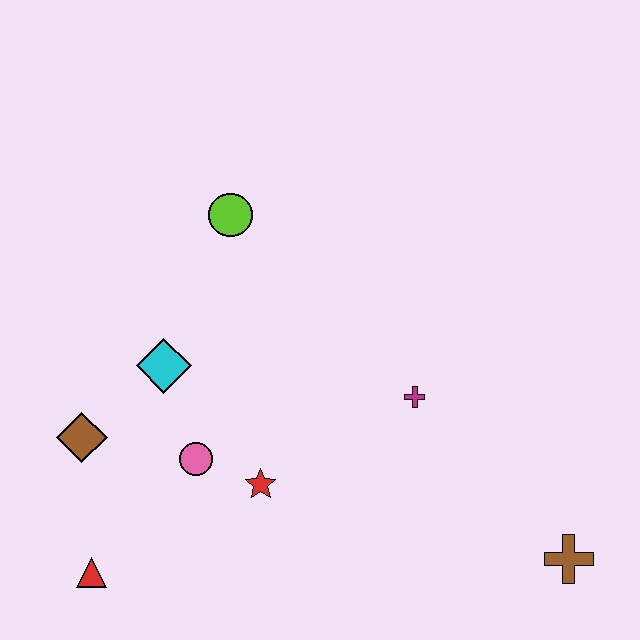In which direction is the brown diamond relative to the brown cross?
The brown diamond is to the left of the brown cross.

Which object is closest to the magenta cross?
The red star is closest to the magenta cross.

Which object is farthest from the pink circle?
The brown cross is farthest from the pink circle.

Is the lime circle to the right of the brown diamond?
Yes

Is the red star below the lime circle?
Yes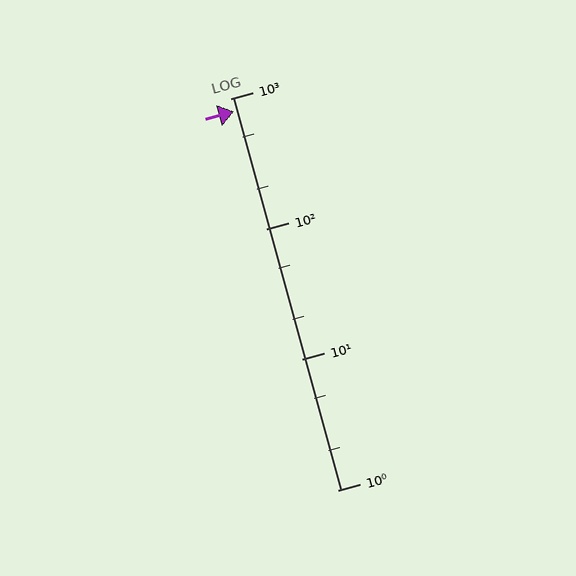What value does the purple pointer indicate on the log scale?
The pointer indicates approximately 790.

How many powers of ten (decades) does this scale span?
The scale spans 3 decades, from 1 to 1000.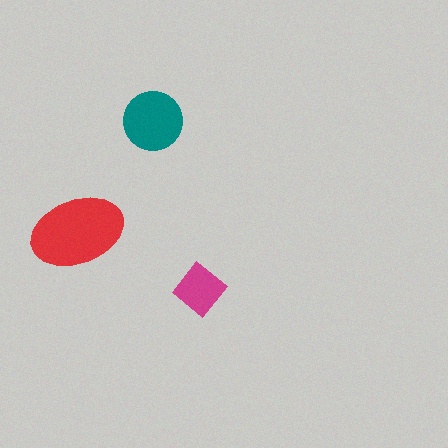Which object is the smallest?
The magenta diamond.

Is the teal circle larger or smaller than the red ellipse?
Smaller.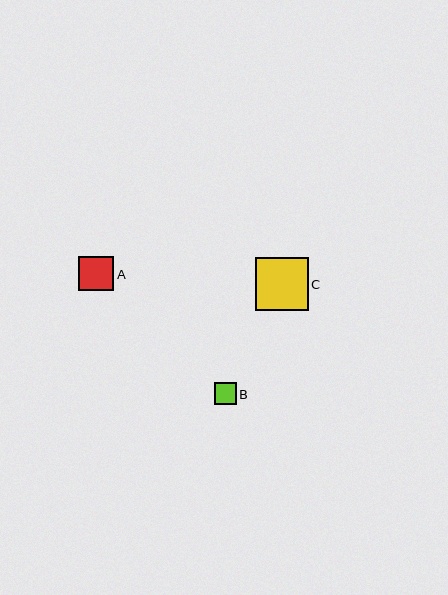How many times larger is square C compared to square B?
Square C is approximately 2.5 times the size of square B.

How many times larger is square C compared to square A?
Square C is approximately 1.5 times the size of square A.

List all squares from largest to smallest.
From largest to smallest: C, A, B.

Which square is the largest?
Square C is the largest with a size of approximately 53 pixels.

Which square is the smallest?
Square B is the smallest with a size of approximately 21 pixels.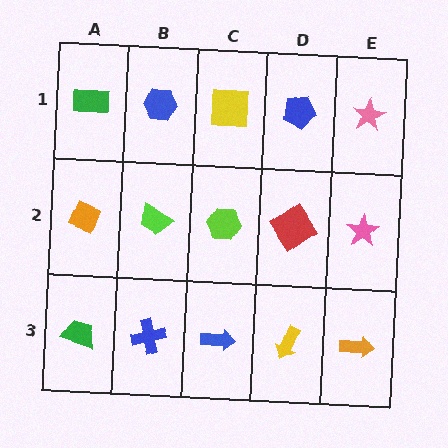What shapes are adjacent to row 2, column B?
A blue hexagon (row 1, column B), a blue cross (row 3, column B), an orange diamond (row 2, column A), a lime hexagon (row 2, column C).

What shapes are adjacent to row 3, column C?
A lime hexagon (row 2, column C), a blue cross (row 3, column B), a yellow arrow (row 3, column D).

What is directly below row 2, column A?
A green trapezoid.